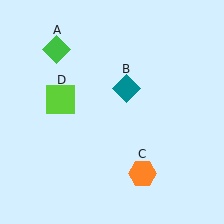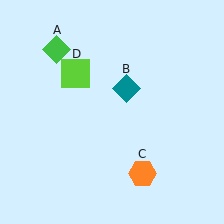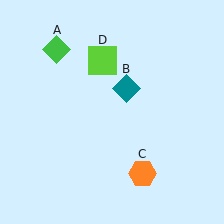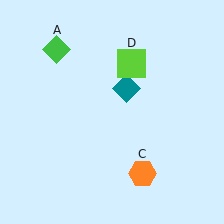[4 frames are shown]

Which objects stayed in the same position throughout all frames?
Green diamond (object A) and teal diamond (object B) and orange hexagon (object C) remained stationary.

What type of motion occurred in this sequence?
The lime square (object D) rotated clockwise around the center of the scene.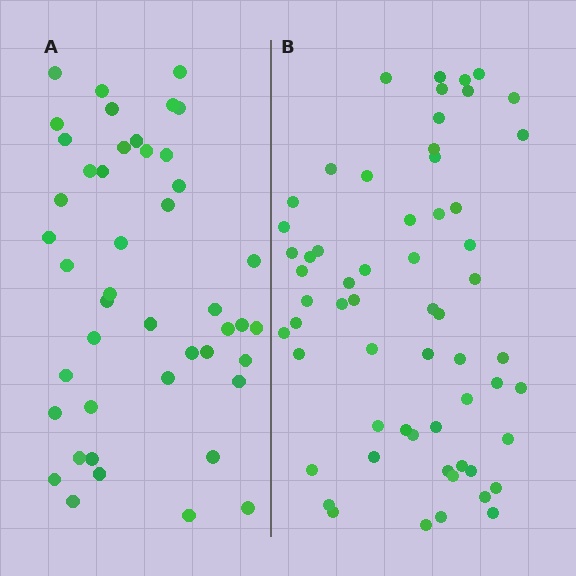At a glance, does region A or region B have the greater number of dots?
Region B (the right region) has more dots.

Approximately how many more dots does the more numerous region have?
Region B has approximately 15 more dots than region A.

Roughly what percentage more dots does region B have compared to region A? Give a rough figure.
About 35% more.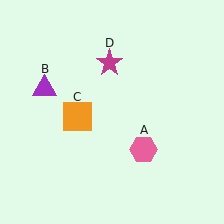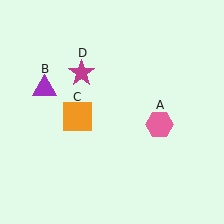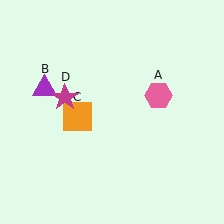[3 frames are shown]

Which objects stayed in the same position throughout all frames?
Purple triangle (object B) and orange square (object C) remained stationary.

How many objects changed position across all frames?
2 objects changed position: pink hexagon (object A), magenta star (object D).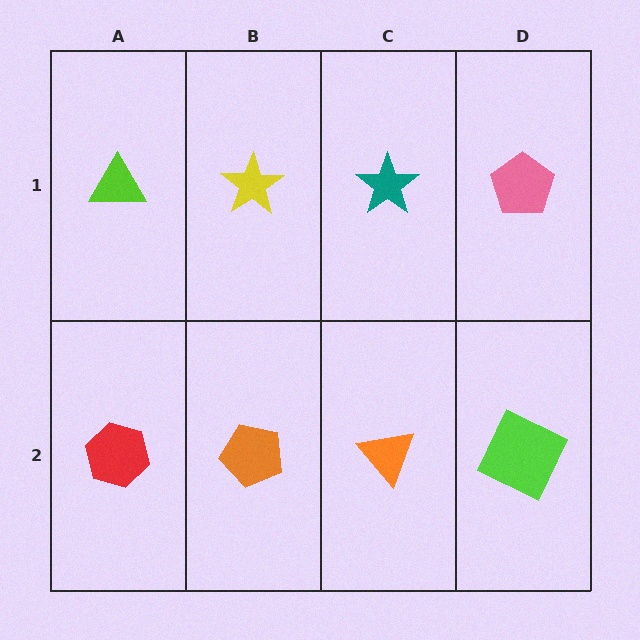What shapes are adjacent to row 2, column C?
A teal star (row 1, column C), an orange pentagon (row 2, column B), a lime square (row 2, column D).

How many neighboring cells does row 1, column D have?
2.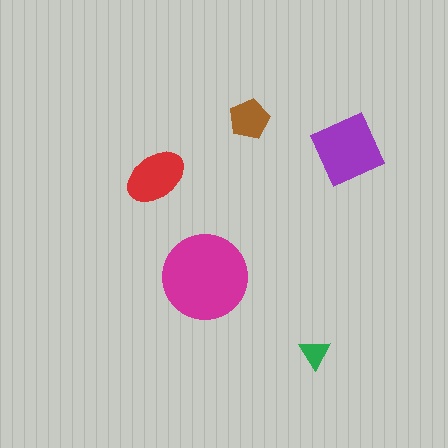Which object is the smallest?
The green triangle.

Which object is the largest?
The magenta circle.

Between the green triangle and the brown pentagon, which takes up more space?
The brown pentagon.